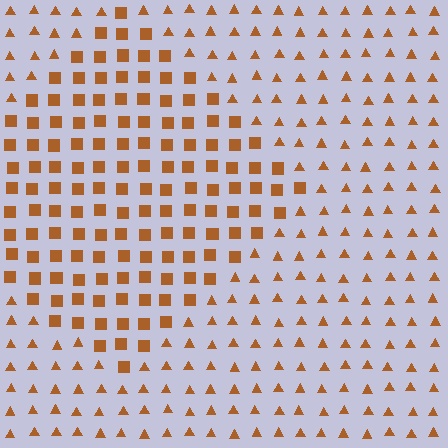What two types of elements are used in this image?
The image uses squares inside the diamond region and triangles outside it.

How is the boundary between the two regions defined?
The boundary is defined by a change in element shape: squares inside vs. triangles outside. All elements share the same color and spacing.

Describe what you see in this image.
The image is filled with small brown elements arranged in a uniform grid. A diamond-shaped region contains squares, while the surrounding area contains triangles. The boundary is defined purely by the change in element shape.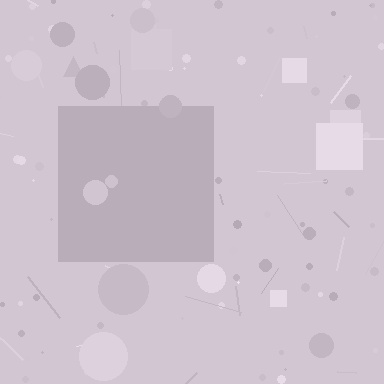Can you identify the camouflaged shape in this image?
The camouflaged shape is a square.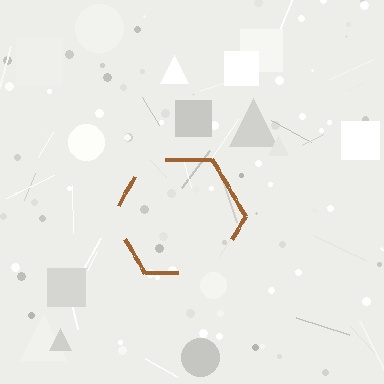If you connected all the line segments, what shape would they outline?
They would outline a hexagon.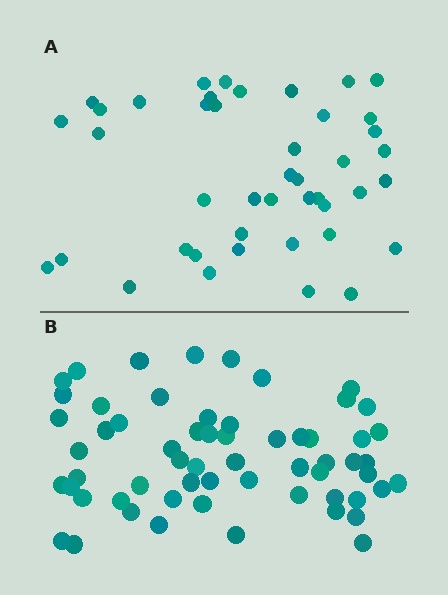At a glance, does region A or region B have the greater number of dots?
Region B (the bottom region) has more dots.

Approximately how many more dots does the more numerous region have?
Region B has approximately 15 more dots than region A.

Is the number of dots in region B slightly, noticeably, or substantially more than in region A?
Region B has noticeably more, but not dramatically so. The ratio is roughly 1.4 to 1.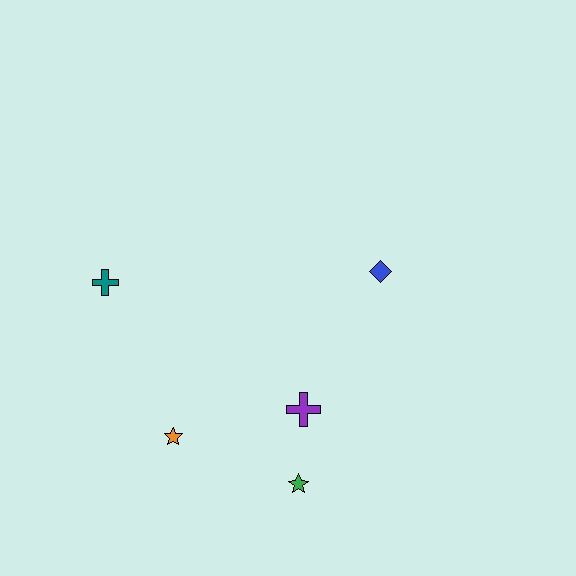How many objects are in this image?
There are 5 objects.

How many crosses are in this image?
There are 2 crosses.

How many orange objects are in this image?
There is 1 orange object.